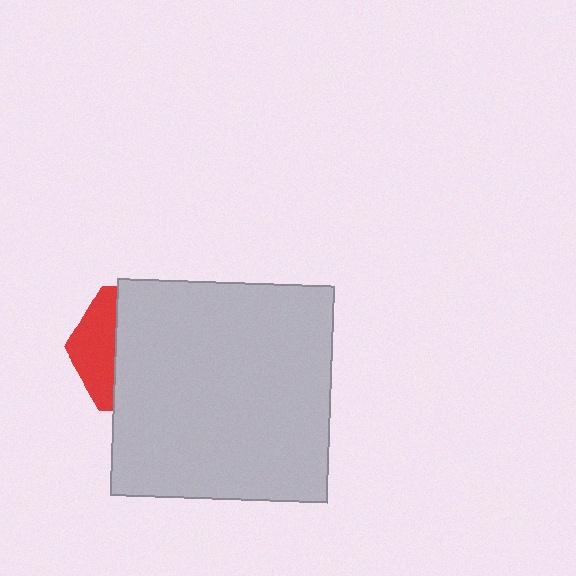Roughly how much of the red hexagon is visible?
A small part of it is visible (roughly 31%).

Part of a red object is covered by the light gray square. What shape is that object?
It is a hexagon.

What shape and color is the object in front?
The object in front is a light gray square.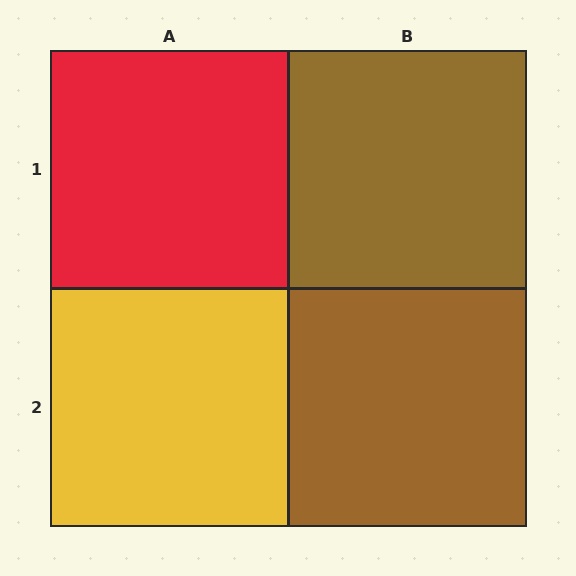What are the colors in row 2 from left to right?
Yellow, brown.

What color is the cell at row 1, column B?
Brown.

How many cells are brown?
2 cells are brown.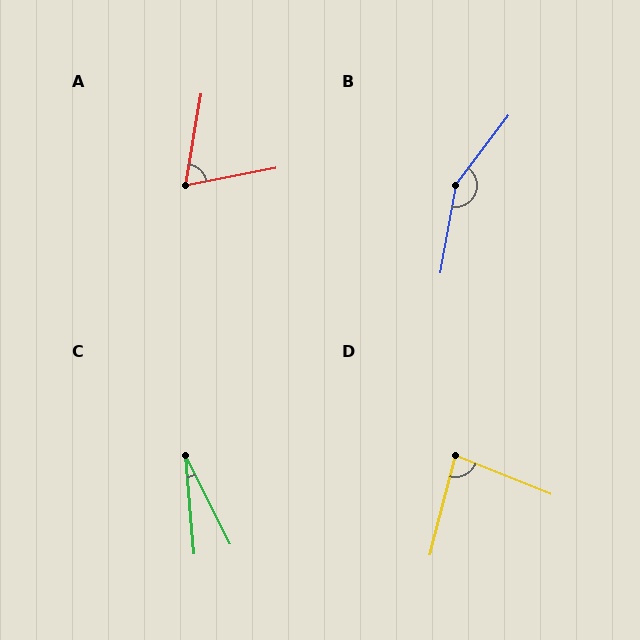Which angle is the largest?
B, at approximately 152 degrees.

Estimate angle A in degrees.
Approximately 70 degrees.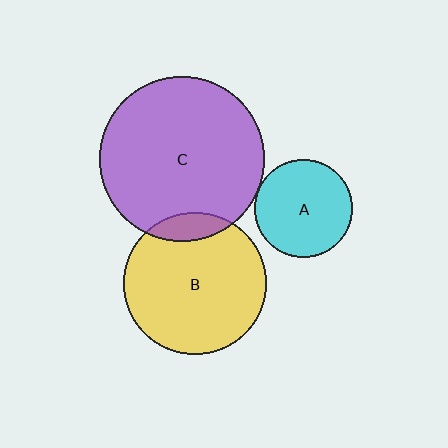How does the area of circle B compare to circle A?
Approximately 2.1 times.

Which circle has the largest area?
Circle C (purple).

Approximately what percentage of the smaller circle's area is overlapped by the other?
Approximately 10%.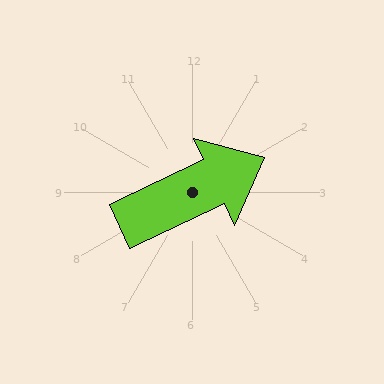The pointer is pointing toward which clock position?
Roughly 2 o'clock.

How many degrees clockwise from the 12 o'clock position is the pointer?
Approximately 65 degrees.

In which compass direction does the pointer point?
Northeast.